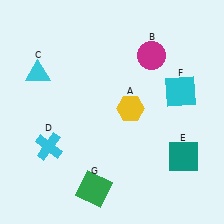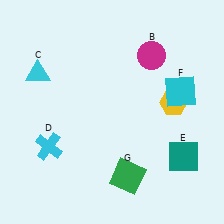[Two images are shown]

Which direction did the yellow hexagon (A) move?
The yellow hexagon (A) moved right.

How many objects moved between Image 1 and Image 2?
2 objects moved between the two images.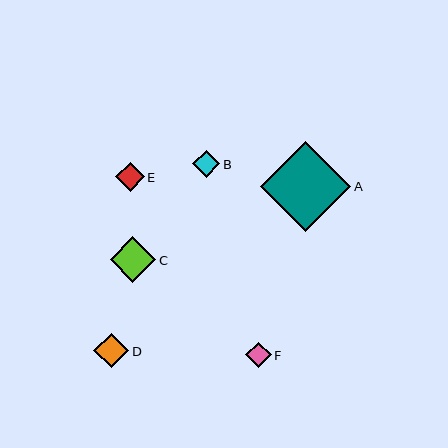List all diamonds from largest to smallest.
From largest to smallest: A, C, D, E, B, F.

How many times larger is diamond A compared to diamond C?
Diamond A is approximately 2.0 times the size of diamond C.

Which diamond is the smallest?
Diamond F is the smallest with a size of approximately 26 pixels.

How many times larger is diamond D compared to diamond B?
Diamond D is approximately 1.3 times the size of diamond B.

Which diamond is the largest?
Diamond A is the largest with a size of approximately 90 pixels.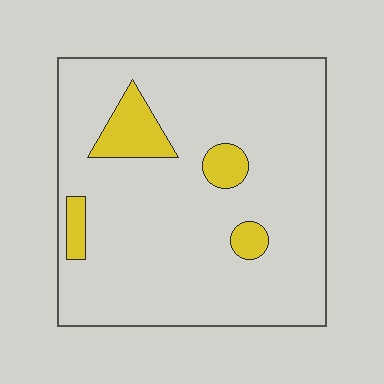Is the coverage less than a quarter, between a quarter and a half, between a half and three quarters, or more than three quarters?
Less than a quarter.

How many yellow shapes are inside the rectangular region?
4.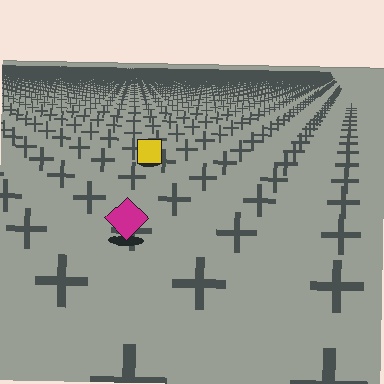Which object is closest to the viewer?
The magenta diamond is closest. The texture marks near it are larger and more spread out.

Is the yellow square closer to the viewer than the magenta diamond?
No. The magenta diamond is closer — you can tell from the texture gradient: the ground texture is coarser near it.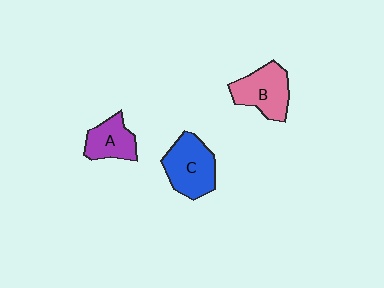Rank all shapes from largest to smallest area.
From largest to smallest: C (blue), B (pink), A (purple).